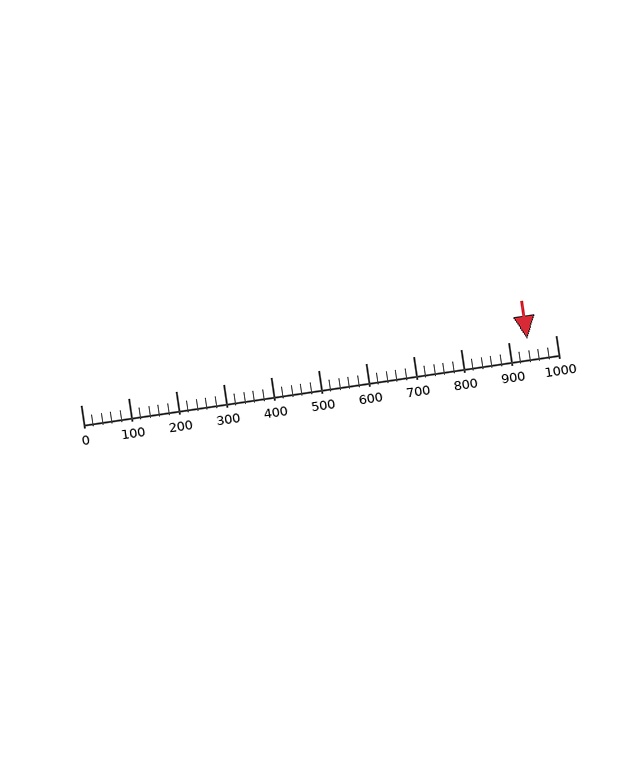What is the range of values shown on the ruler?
The ruler shows values from 0 to 1000.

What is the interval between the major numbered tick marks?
The major tick marks are spaced 100 units apart.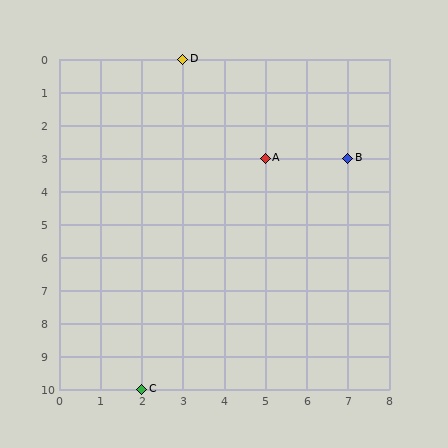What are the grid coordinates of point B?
Point B is at grid coordinates (7, 3).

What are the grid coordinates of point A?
Point A is at grid coordinates (5, 3).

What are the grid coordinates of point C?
Point C is at grid coordinates (2, 10).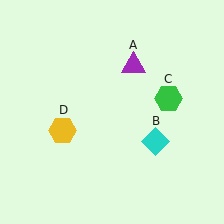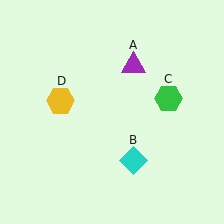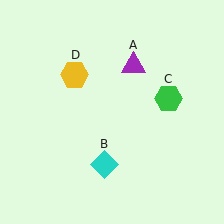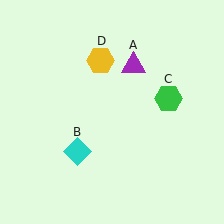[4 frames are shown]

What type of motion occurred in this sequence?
The cyan diamond (object B), yellow hexagon (object D) rotated clockwise around the center of the scene.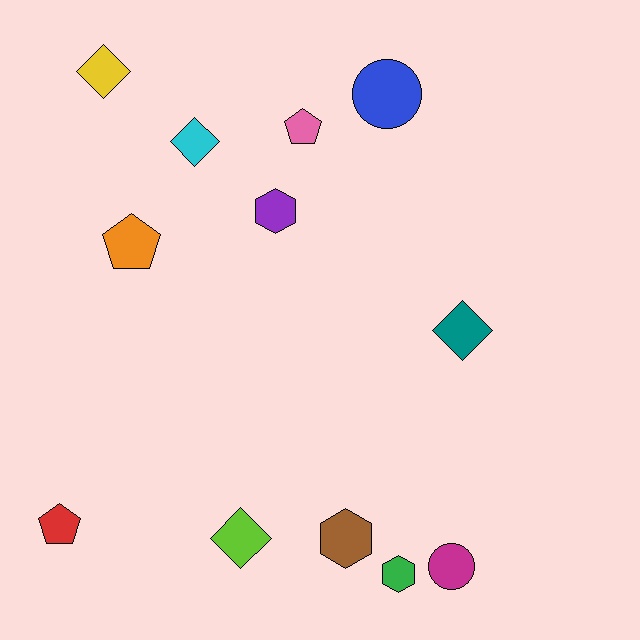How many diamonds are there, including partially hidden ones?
There are 4 diamonds.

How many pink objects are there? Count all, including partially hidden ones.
There is 1 pink object.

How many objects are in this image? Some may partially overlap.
There are 12 objects.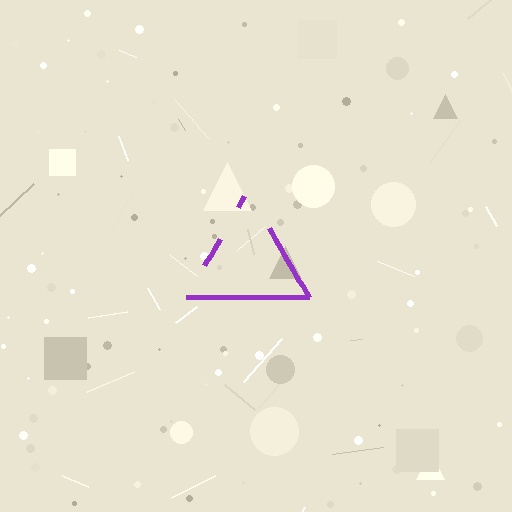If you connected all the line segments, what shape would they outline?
They would outline a triangle.